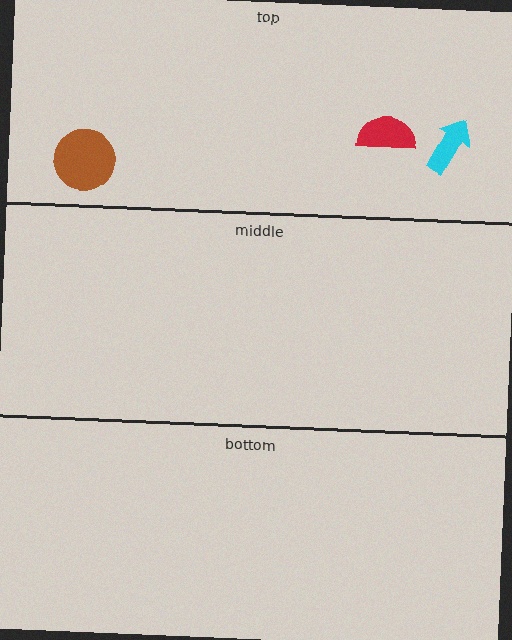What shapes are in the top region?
The brown circle, the red semicircle, the cyan arrow.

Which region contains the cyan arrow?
The top region.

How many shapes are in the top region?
3.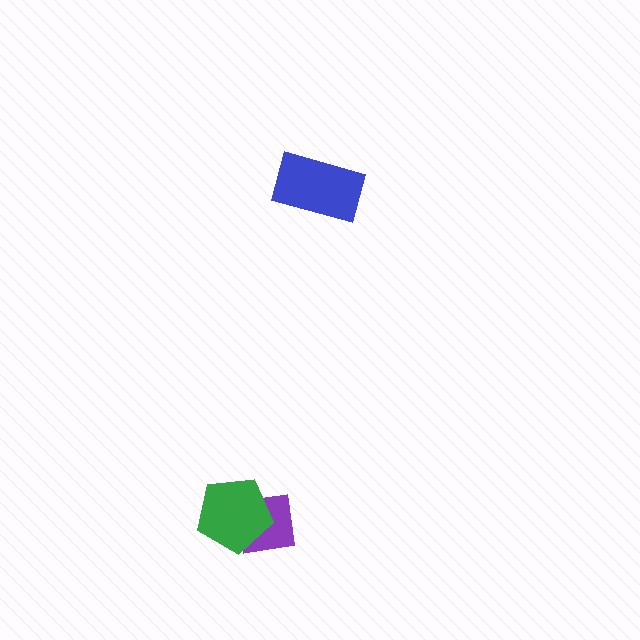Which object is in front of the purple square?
The green pentagon is in front of the purple square.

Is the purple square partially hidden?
Yes, it is partially covered by another shape.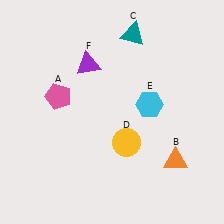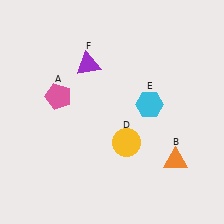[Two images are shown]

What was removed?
The teal triangle (C) was removed in Image 2.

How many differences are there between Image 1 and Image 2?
There is 1 difference between the two images.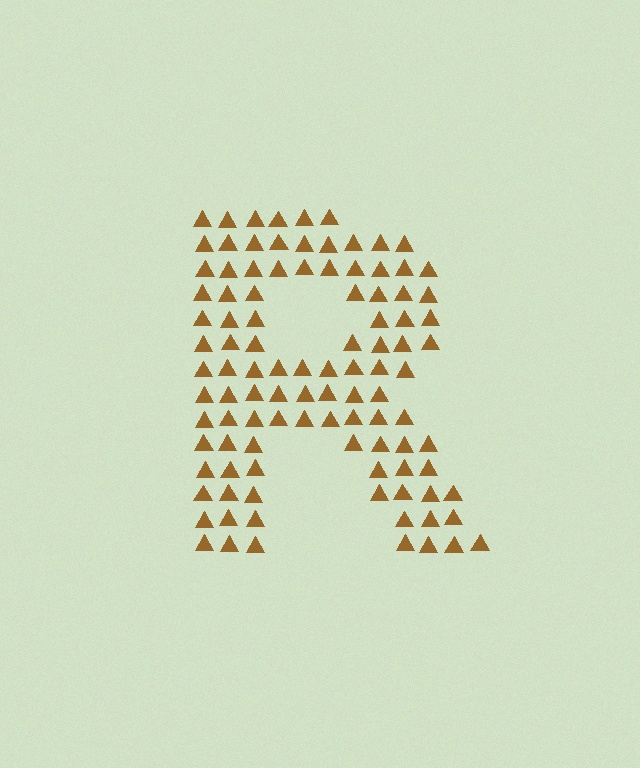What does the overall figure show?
The overall figure shows the letter R.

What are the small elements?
The small elements are triangles.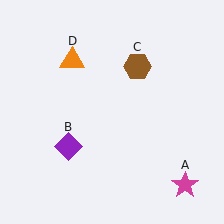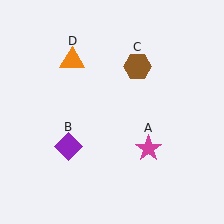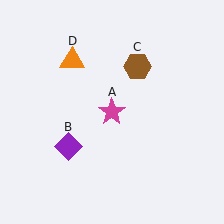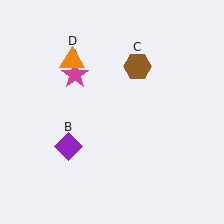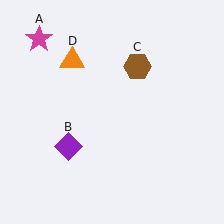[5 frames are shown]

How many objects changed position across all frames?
1 object changed position: magenta star (object A).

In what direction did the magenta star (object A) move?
The magenta star (object A) moved up and to the left.